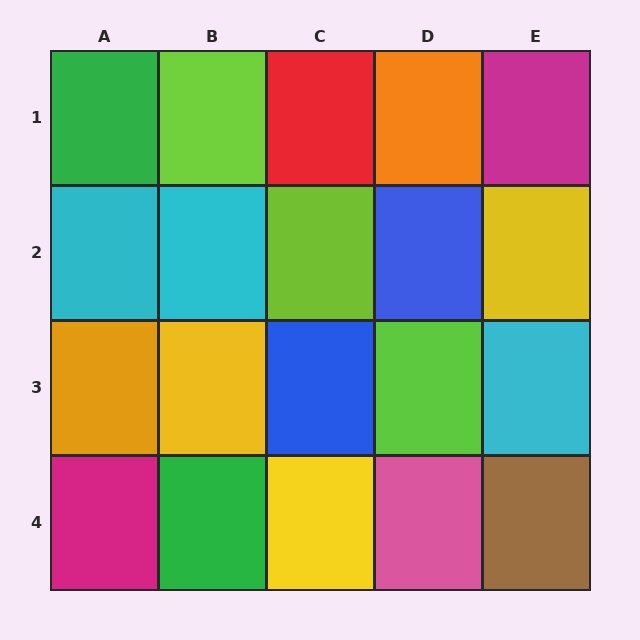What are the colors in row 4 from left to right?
Magenta, green, yellow, pink, brown.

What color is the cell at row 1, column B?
Lime.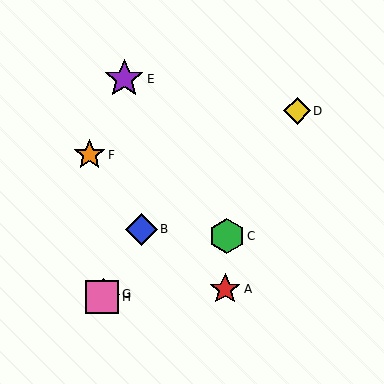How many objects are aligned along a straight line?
3 objects (B, G, H) are aligned along a straight line.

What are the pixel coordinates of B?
Object B is at (141, 229).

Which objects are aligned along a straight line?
Objects B, G, H are aligned along a straight line.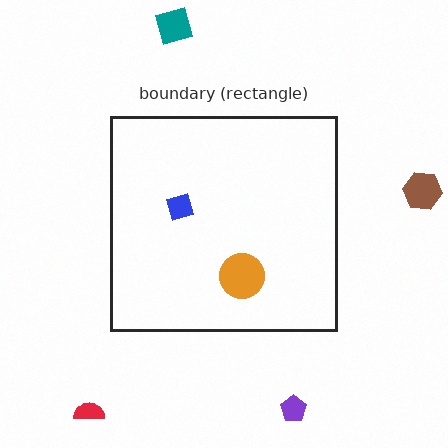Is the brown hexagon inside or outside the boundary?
Outside.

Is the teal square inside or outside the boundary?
Outside.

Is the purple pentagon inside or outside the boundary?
Outside.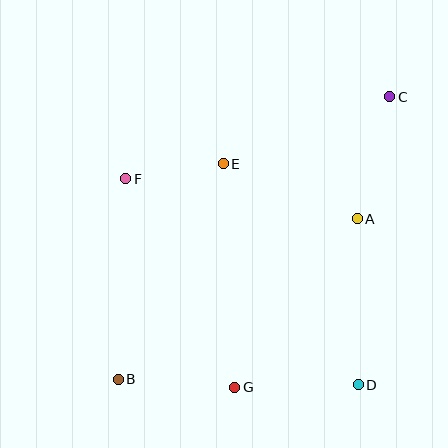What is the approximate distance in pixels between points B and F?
The distance between B and F is approximately 201 pixels.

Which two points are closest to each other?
Points E and F are closest to each other.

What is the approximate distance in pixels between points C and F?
The distance between C and F is approximately 276 pixels.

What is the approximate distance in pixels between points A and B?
The distance between A and B is approximately 288 pixels.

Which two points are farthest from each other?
Points B and C are farthest from each other.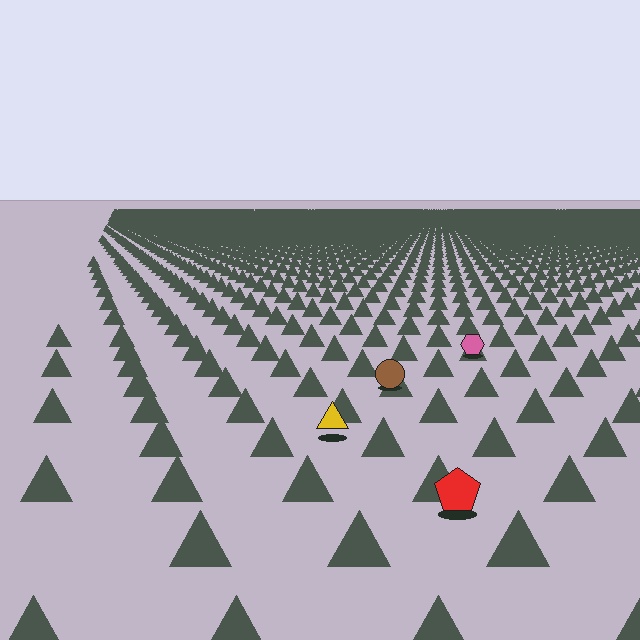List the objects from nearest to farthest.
From nearest to farthest: the red pentagon, the yellow triangle, the brown circle, the pink hexagon.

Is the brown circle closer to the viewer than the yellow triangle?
No. The yellow triangle is closer — you can tell from the texture gradient: the ground texture is coarser near it.